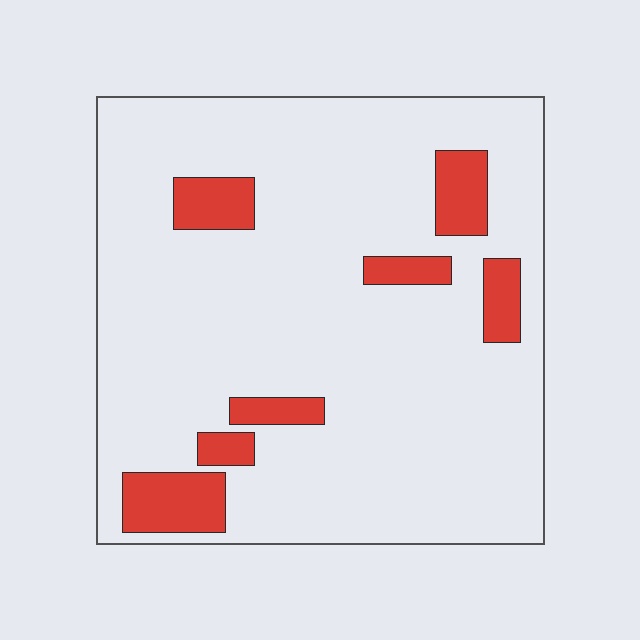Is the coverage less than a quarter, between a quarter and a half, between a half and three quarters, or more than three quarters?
Less than a quarter.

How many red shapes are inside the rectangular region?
7.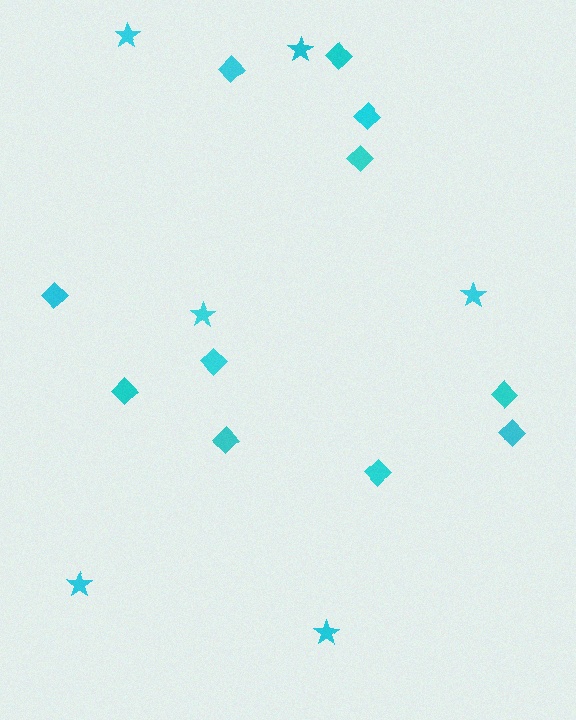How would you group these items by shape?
There are 2 groups: one group of diamonds (11) and one group of stars (6).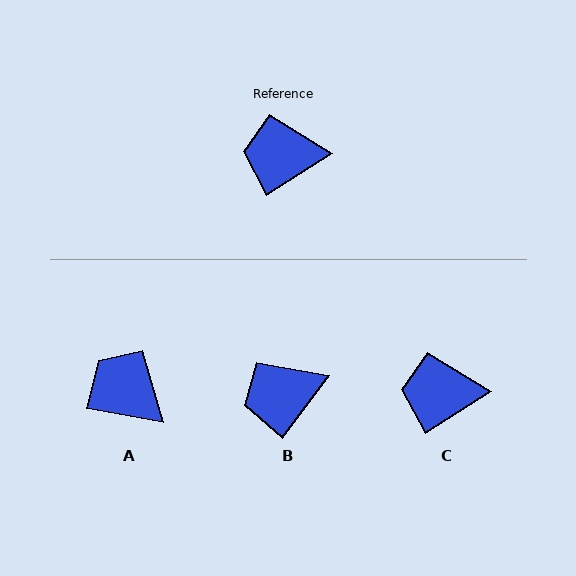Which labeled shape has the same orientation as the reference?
C.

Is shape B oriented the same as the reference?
No, it is off by about 21 degrees.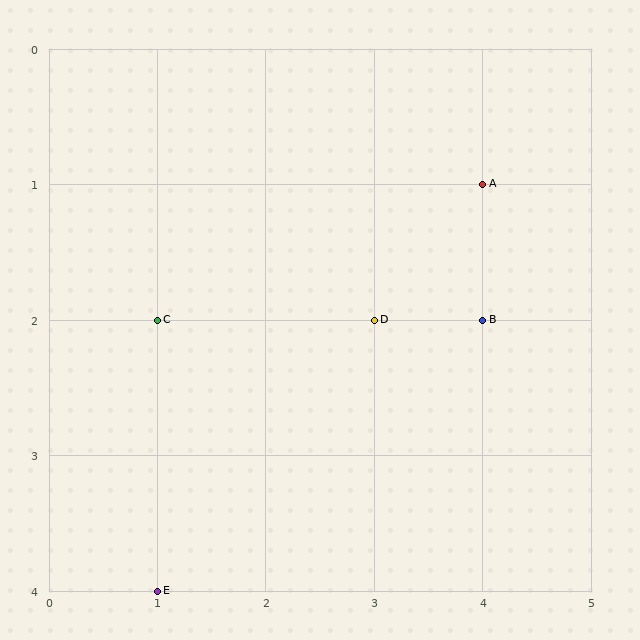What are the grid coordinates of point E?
Point E is at grid coordinates (1, 4).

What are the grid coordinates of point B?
Point B is at grid coordinates (4, 2).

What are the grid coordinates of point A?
Point A is at grid coordinates (4, 1).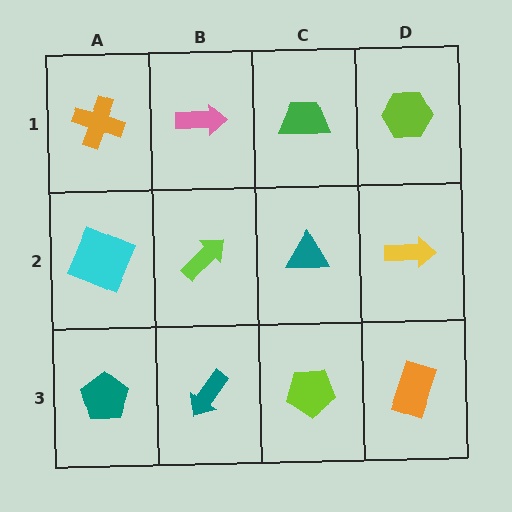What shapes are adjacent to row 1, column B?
A lime arrow (row 2, column B), an orange cross (row 1, column A), a green trapezoid (row 1, column C).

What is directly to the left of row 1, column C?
A pink arrow.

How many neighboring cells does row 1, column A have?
2.